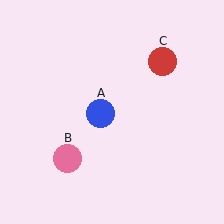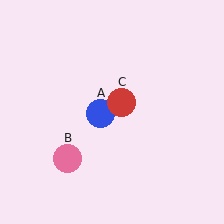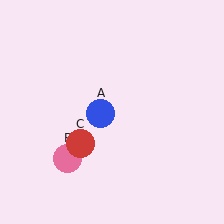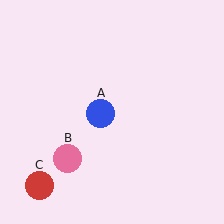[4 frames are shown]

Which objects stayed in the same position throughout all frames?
Blue circle (object A) and pink circle (object B) remained stationary.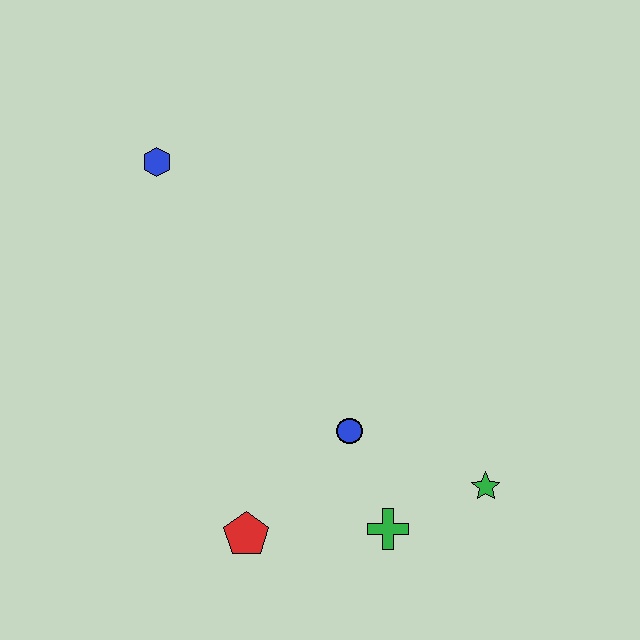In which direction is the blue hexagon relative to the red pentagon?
The blue hexagon is above the red pentagon.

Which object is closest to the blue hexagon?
The blue circle is closest to the blue hexagon.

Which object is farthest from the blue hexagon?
The green star is farthest from the blue hexagon.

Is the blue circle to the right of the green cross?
No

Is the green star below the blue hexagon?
Yes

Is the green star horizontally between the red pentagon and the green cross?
No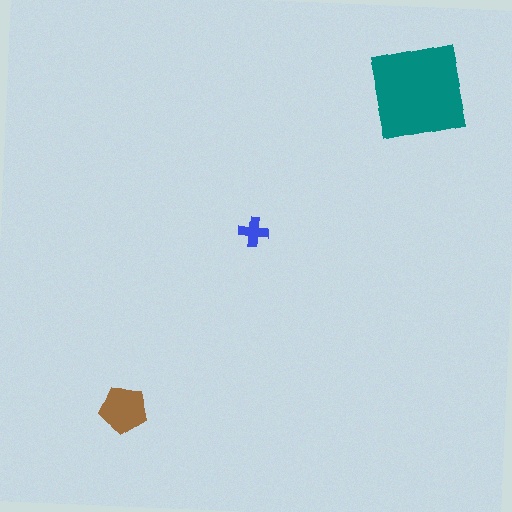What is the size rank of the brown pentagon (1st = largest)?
2nd.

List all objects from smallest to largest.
The blue cross, the brown pentagon, the teal square.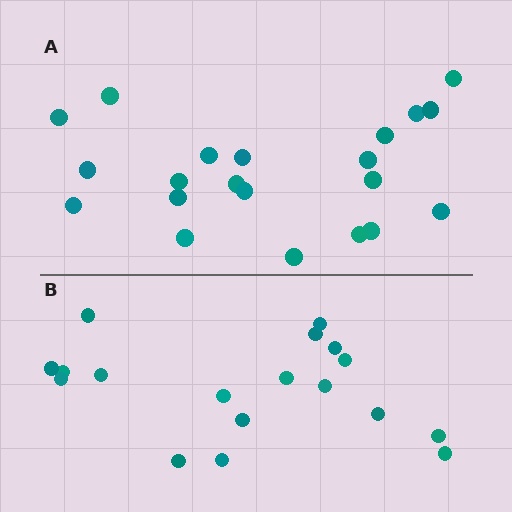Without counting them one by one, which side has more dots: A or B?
Region A (the top region) has more dots.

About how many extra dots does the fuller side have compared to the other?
Region A has just a few more — roughly 2 or 3 more dots than region B.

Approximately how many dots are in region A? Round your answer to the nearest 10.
About 20 dots. (The exact count is 21, which rounds to 20.)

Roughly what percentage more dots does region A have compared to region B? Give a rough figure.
About 15% more.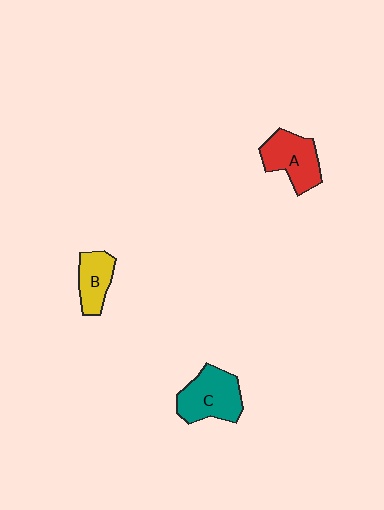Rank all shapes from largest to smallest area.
From largest to smallest: C (teal), A (red), B (yellow).